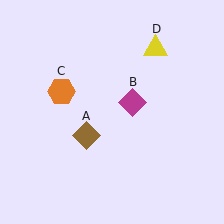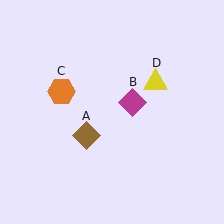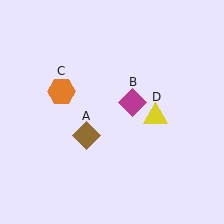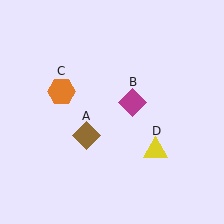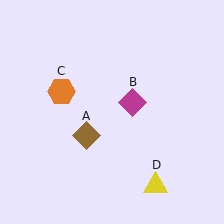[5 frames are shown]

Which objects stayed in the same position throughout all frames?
Brown diamond (object A) and magenta diamond (object B) and orange hexagon (object C) remained stationary.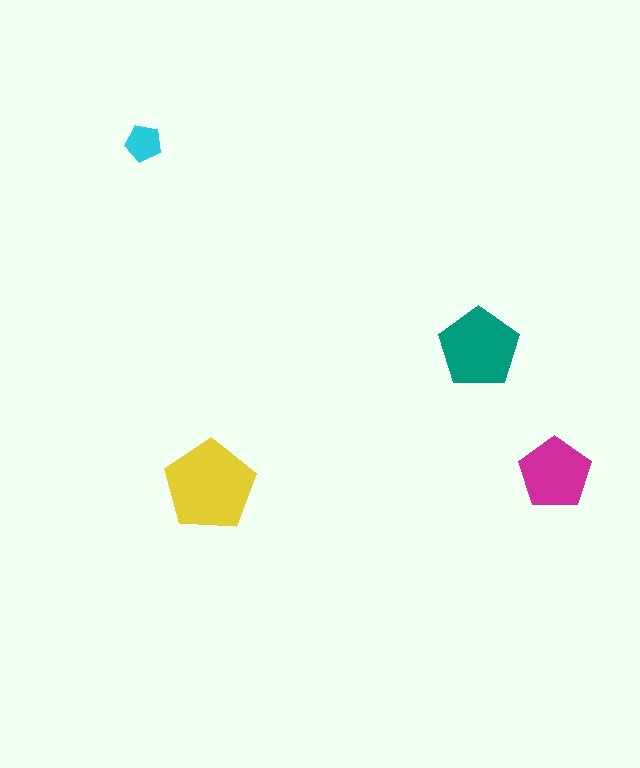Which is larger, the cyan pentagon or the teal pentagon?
The teal one.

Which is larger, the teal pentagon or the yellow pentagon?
The yellow one.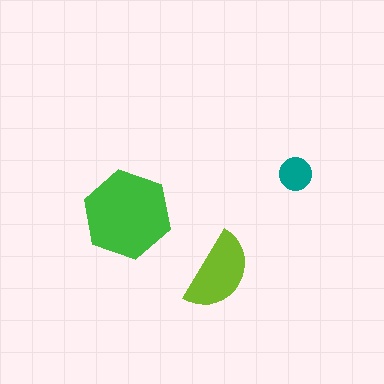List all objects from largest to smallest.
The green hexagon, the lime semicircle, the teal circle.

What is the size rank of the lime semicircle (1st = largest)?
2nd.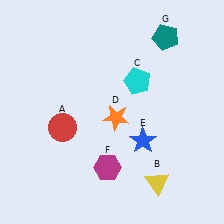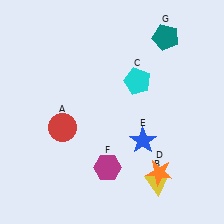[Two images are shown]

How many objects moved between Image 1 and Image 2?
1 object moved between the two images.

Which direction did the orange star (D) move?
The orange star (D) moved down.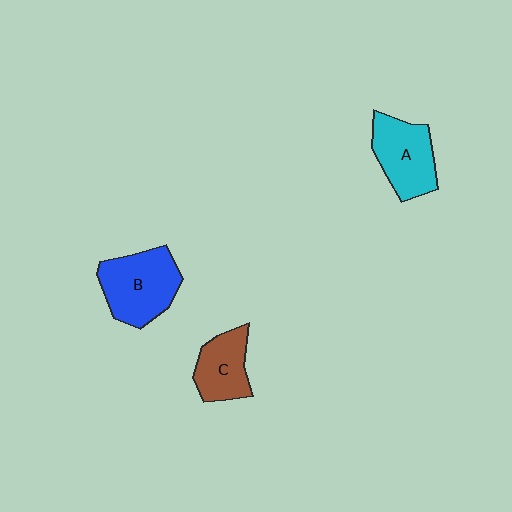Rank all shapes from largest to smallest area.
From largest to smallest: B (blue), A (cyan), C (brown).